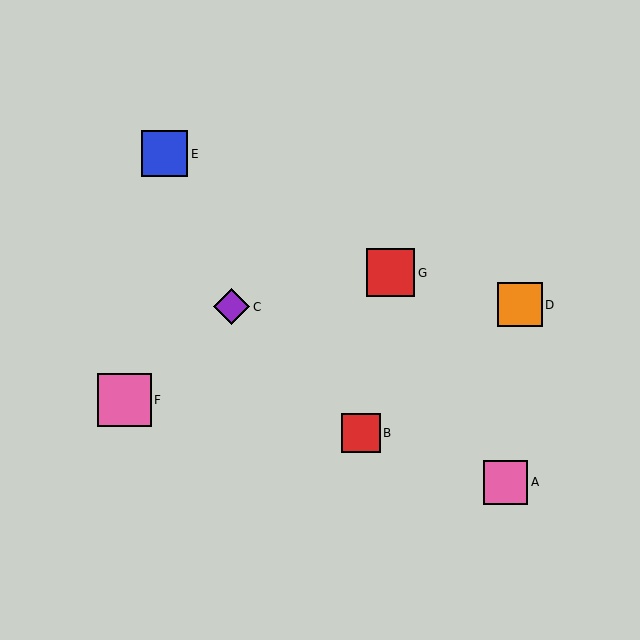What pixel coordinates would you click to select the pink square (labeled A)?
Click at (505, 482) to select the pink square A.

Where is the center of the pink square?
The center of the pink square is at (125, 400).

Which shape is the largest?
The pink square (labeled F) is the largest.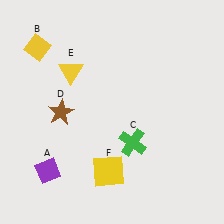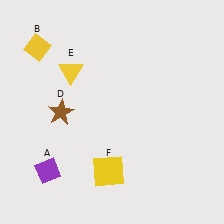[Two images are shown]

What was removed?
The green cross (C) was removed in Image 2.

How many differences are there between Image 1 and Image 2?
There is 1 difference between the two images.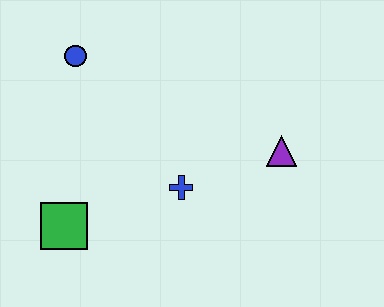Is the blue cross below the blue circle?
Yes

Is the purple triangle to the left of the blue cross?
No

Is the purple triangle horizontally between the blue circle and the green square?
No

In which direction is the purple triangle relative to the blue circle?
The purple triangle is to the right of the blue circle.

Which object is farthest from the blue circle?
The purple triangle is farthest from the blue circle.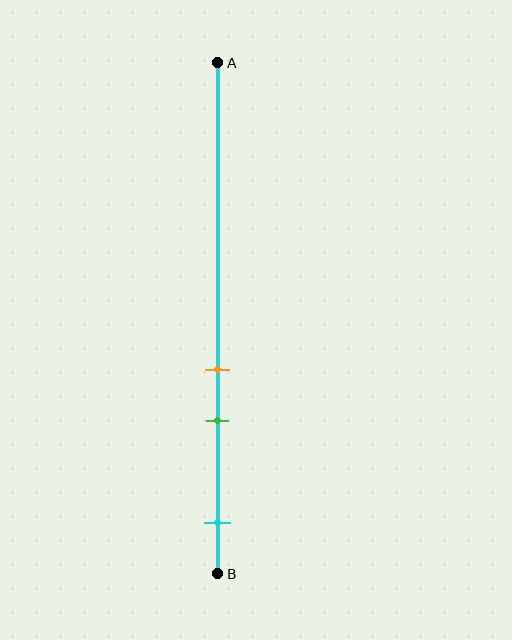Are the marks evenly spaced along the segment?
No, the marks are not evenly spaced.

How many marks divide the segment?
There are 3 marks dividing the segment.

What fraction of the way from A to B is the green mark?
The green mark is approximately 70% (0.7) of the way from A to B.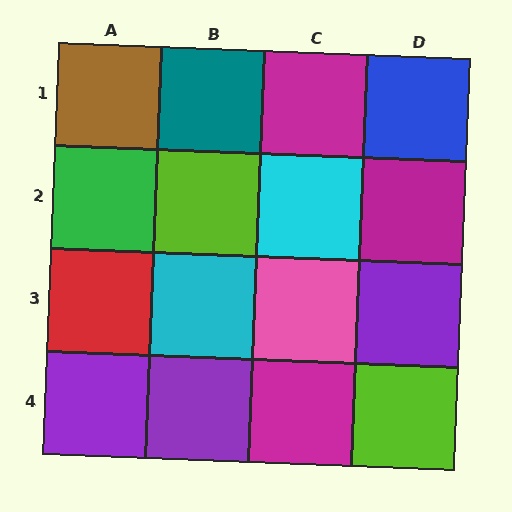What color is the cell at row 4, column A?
Purple.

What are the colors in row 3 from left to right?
Red, cyan, pink, purple.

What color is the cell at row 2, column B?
Lime.